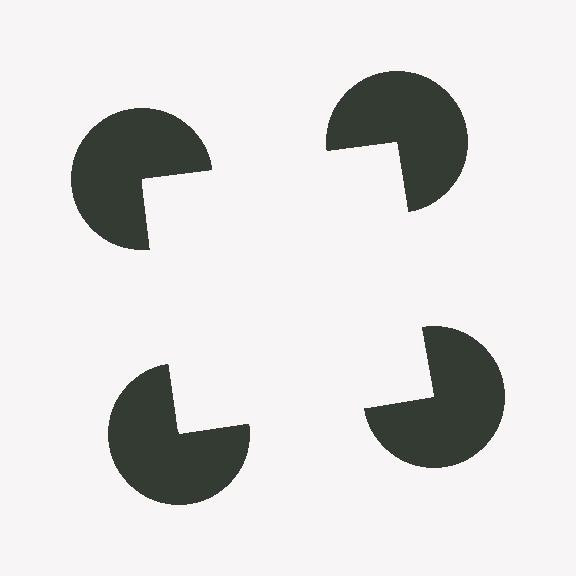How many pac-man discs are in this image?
There are 4 — one at each vertex of the illusory square.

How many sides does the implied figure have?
4 sides.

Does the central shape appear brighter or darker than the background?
It typically appears slightly brighter than the background, even though no actual brightness change is drawn.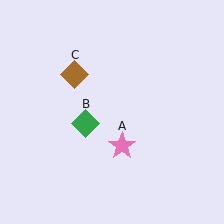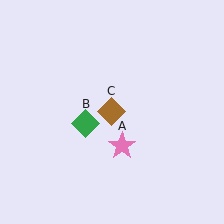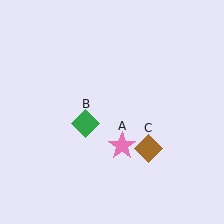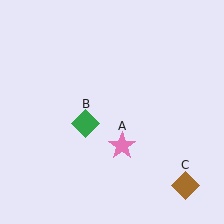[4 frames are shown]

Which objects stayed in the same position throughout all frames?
Pink star (object A) and green diamond (object B) remained stationary.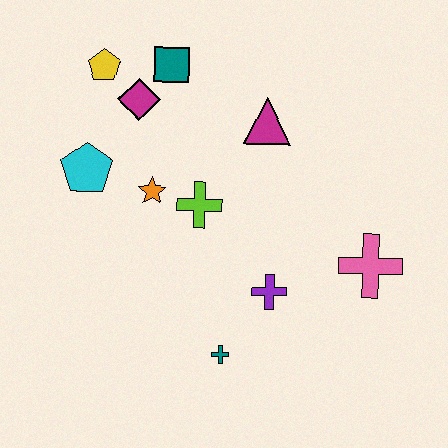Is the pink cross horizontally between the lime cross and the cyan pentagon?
No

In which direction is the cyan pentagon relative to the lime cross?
The cyan pentagon is to the left of the lime cross.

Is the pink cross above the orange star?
No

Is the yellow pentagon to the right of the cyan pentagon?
Yes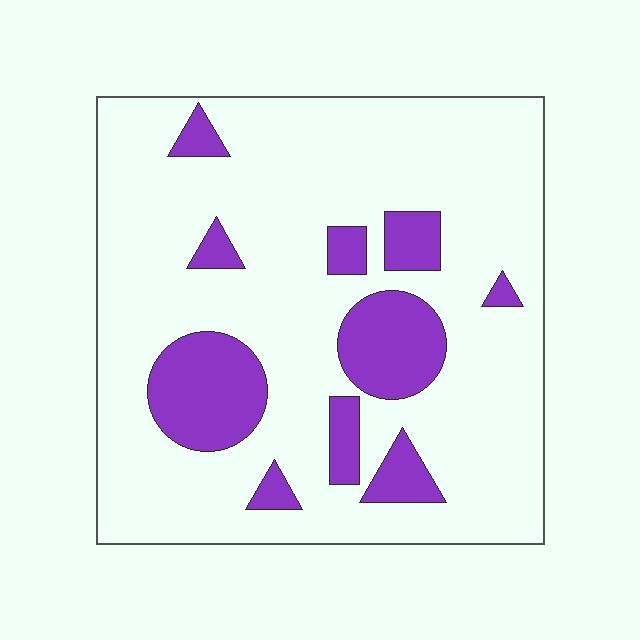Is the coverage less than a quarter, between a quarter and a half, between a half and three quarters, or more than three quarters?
Less than a quarter.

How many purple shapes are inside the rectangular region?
10.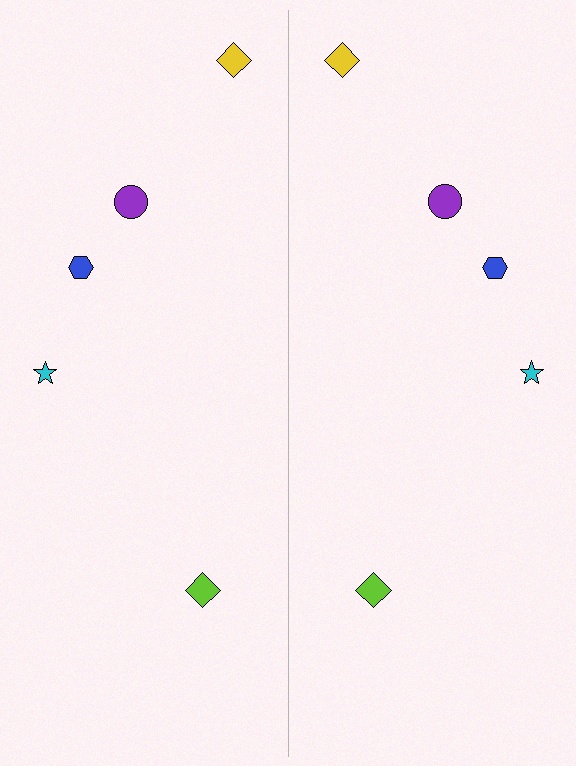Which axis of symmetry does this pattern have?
The pattern has a vertical axis of symmetry running through the center of the image.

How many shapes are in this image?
There are 10 shapes in this image.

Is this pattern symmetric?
Yes, this pattern has bilateral (reflection) symmetry.